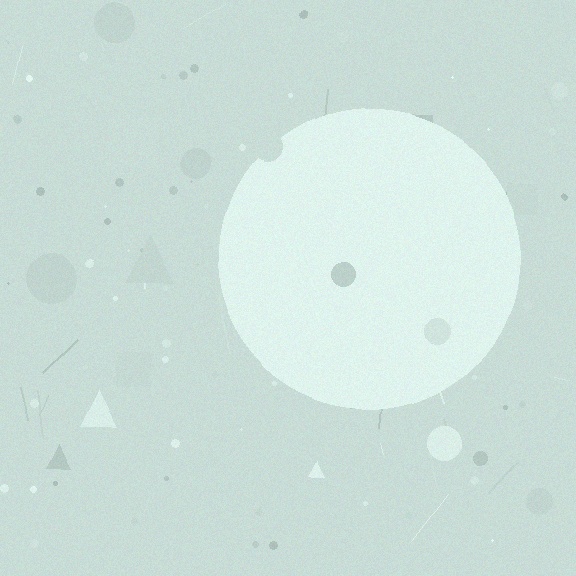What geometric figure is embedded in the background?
A circle is embedded in the background.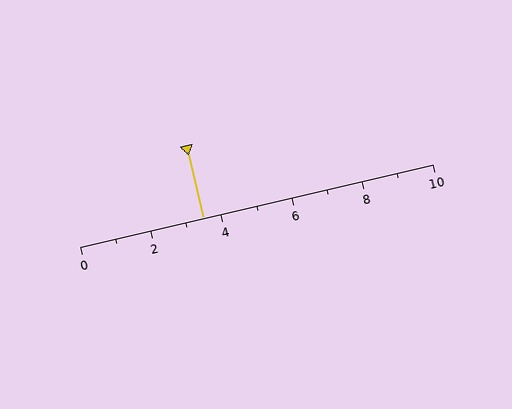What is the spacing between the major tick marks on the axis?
The major ticks are spaced 2 apart.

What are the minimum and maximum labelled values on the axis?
The axis runs from 0 to 10.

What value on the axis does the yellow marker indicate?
The marker indicates approximately 3.5.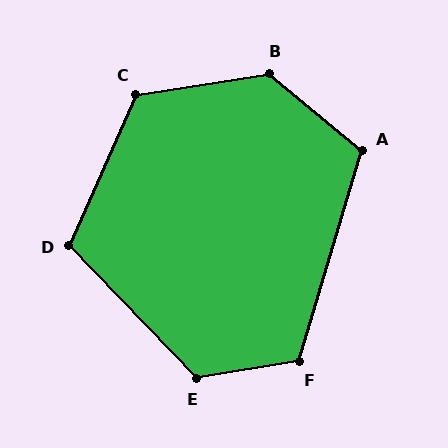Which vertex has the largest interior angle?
B, at approximately 132 degrees.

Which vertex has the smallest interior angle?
D, at approximately 112 degrees.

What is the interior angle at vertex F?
Approximately 116 degrees (obtuse).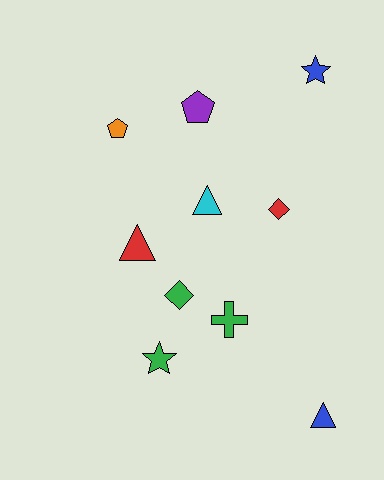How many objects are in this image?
There are 10 objects.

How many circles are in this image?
There are no circles.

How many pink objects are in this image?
There are no pink objects.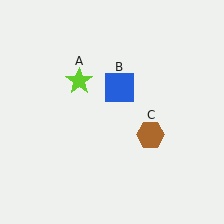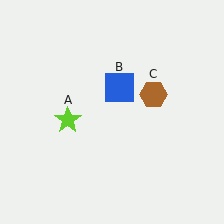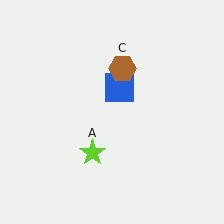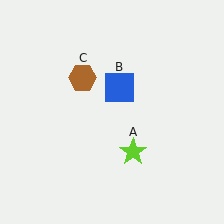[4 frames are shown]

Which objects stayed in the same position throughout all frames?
Blue square (object B) remained stationary.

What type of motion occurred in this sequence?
The lime star (object A), brown hexagon (object C) rotated counterclockwise around the center of the scene.